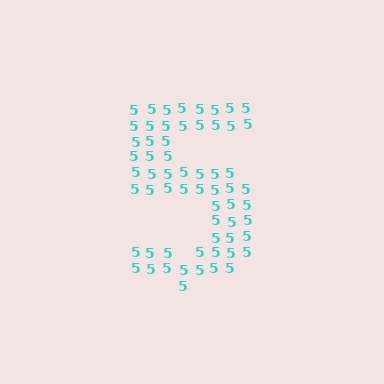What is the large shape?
The large shape is the digit 5.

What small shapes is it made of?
It is made of small digit 5's.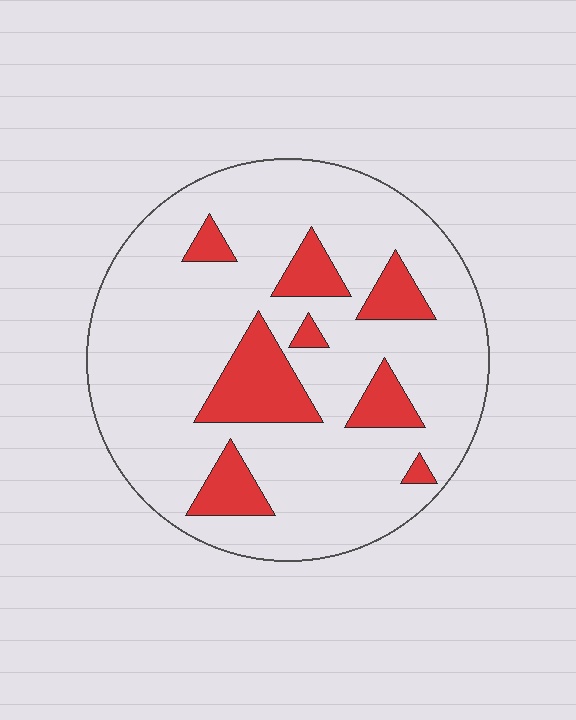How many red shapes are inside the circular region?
8.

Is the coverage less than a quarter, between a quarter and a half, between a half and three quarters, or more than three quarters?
Less than a quarter.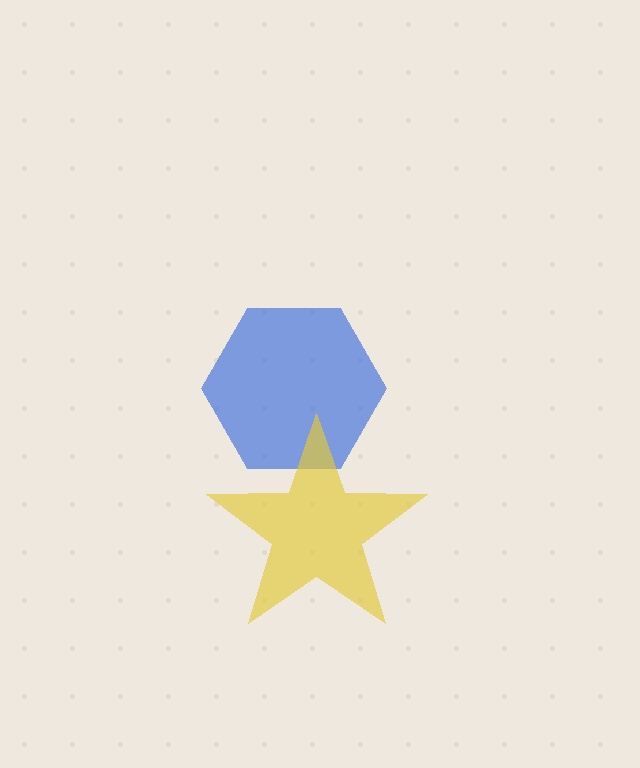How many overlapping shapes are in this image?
There are 2 overlapping shapes in the image.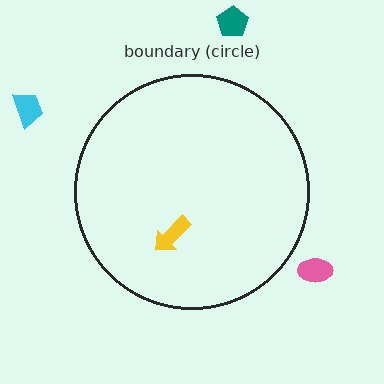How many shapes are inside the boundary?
1 inside, 3 outside.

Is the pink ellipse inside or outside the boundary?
Outside.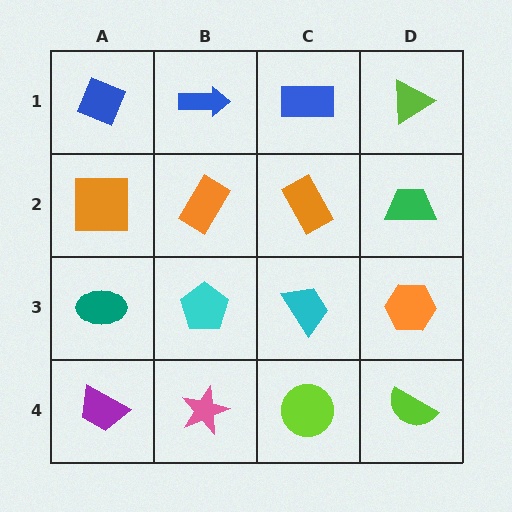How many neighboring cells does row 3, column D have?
3.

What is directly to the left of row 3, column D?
A cyan trapezoid.